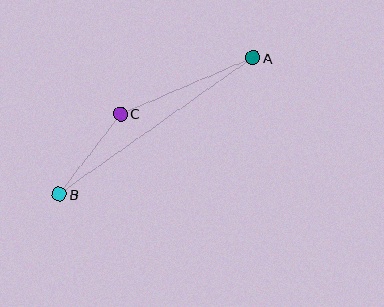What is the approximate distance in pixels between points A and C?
The distance between A and C is approximately 144 pixels.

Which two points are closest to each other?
Points B and C are closest to each other.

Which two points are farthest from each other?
Points A and B are farthest from each other.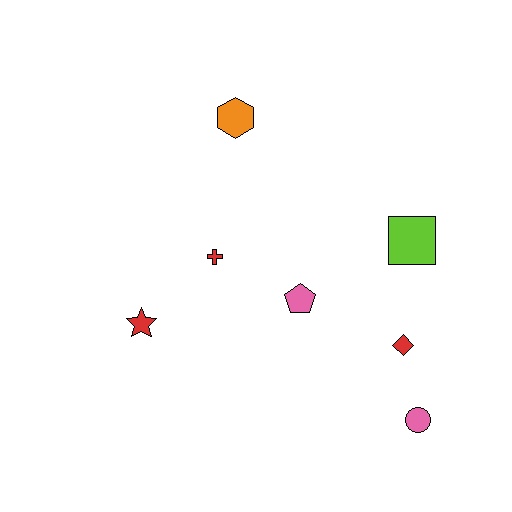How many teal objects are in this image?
There are no teal objects.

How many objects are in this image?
There are 7 objects.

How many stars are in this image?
There is 1 star.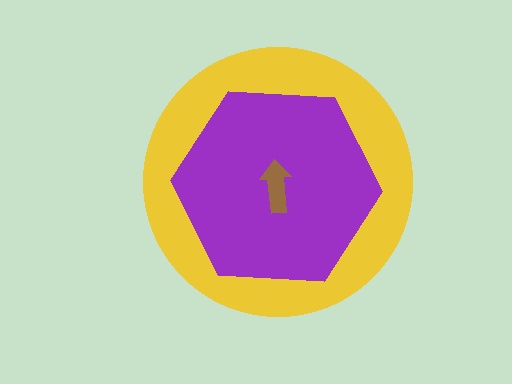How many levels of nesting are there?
3.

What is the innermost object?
The brown arrow.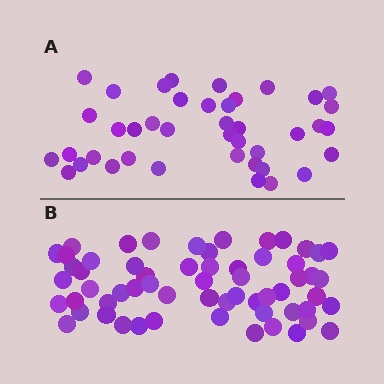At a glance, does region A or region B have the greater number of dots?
Region B (the bottom region) has more dots.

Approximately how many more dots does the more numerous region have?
Region B has approximately 20 more dots than region A.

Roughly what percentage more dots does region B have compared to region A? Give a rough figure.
About 45% more.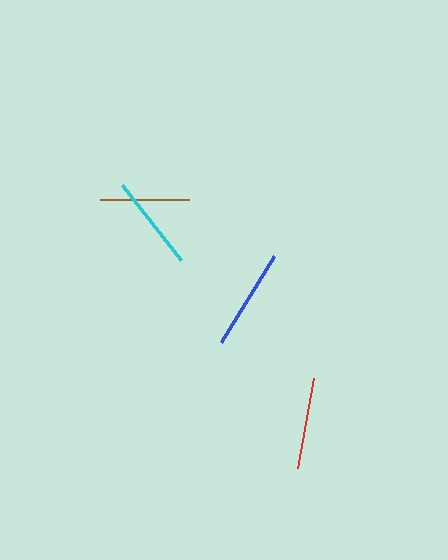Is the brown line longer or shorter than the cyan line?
The cyan line is longer than the brown line.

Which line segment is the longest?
The blue line is the longest at approximately 101 pixels.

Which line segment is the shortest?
The brown line is the shortest at approximately 88 pixels.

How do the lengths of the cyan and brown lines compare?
The cyan and brown lines are approximately the same length.